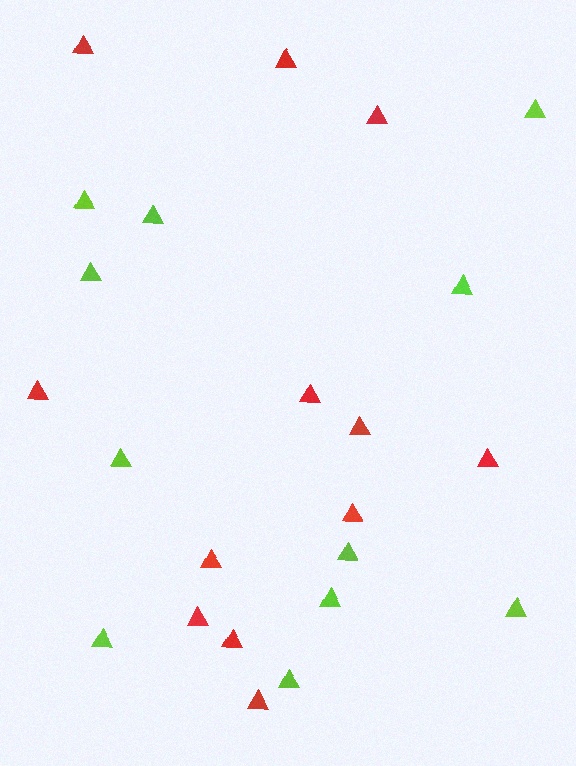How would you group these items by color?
There are 2 groups: one group of red triangles (12) and one group of lime triangles (11).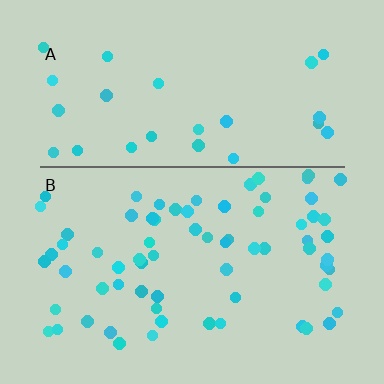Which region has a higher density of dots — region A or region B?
B (the bottom).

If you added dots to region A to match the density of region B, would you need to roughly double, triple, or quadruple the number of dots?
Approximately triple.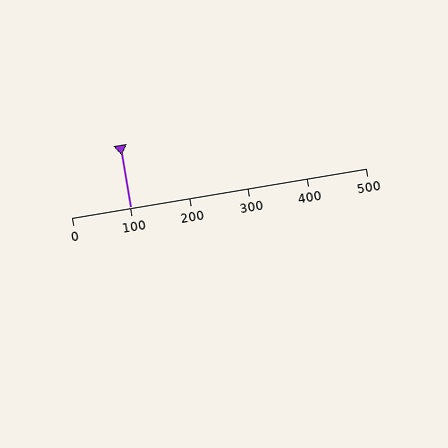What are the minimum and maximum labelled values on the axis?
The axis runs from 0 to 500.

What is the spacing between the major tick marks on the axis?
The major ticks are spaced 100 apart.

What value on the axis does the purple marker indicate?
The marker indicates approximately 100.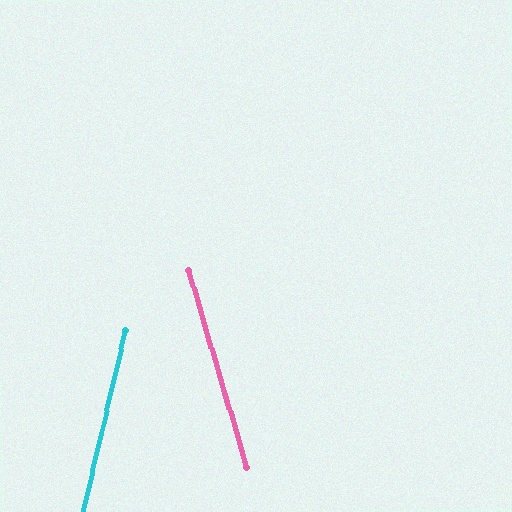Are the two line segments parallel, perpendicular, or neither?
Neither parallel nor perpendicular — they differ by about 30°.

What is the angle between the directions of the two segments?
Approximately 30 degrees.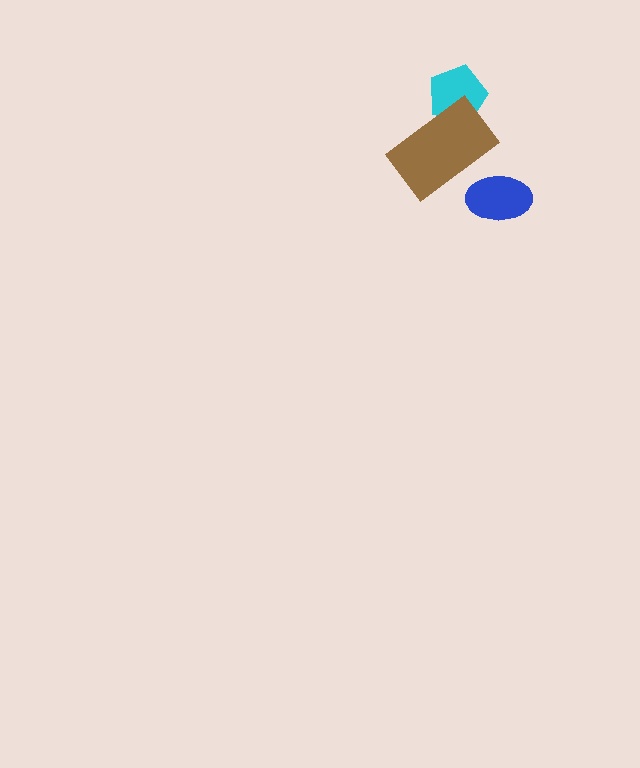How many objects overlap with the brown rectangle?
1 object overlaps with the brown rectangle.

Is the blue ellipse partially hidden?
No, no other shape covers it.